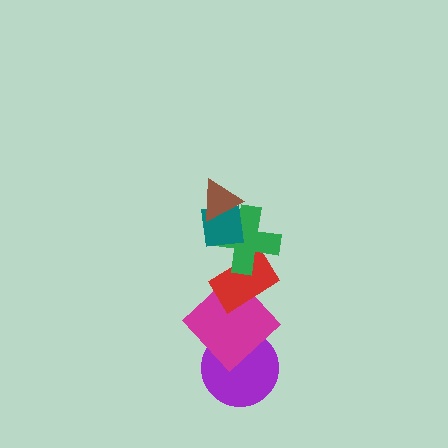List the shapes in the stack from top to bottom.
From top to bottom: the brown triangle, the teal square, the green cross, the red rectangle, the magenta diamond, the purple circle.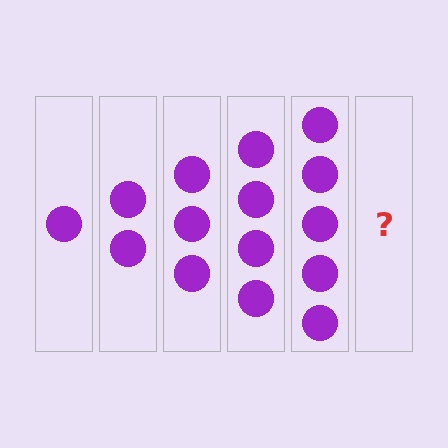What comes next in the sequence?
The next element should be 6 circles.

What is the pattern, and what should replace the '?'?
The pattern is that each step adds one more circle. The '?' should be 6 circles.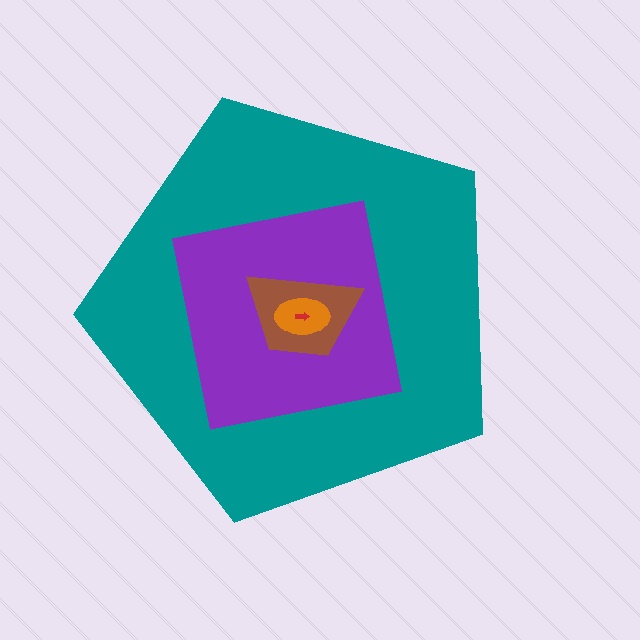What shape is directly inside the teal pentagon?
The purple square.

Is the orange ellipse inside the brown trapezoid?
Yes.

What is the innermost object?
The red arrow.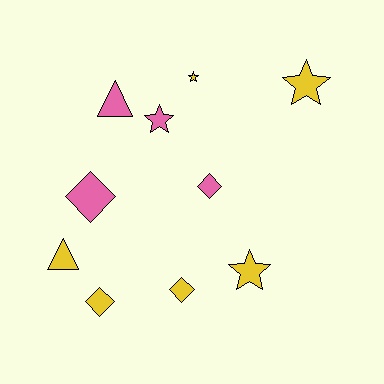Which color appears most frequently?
Yellow, with 6 objects.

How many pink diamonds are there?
There are 2 pink diamonds.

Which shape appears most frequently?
Diamond, with 4 objects.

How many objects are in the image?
There are 10 objects.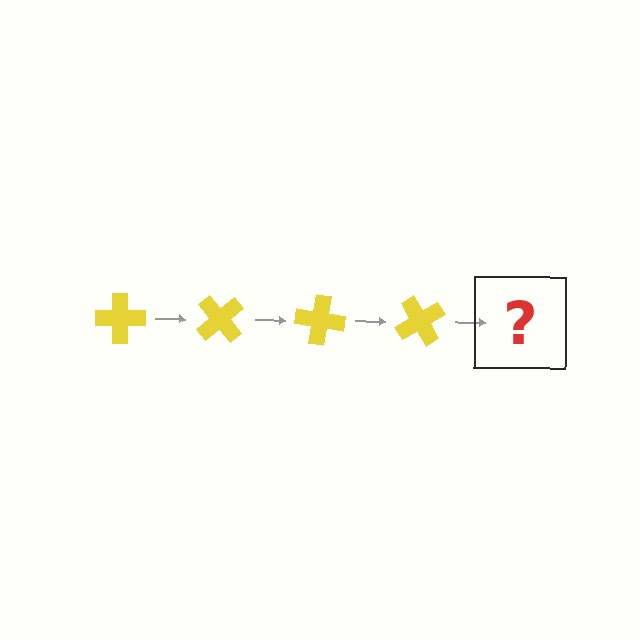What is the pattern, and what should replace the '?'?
The pattern is that the cross rotates 50 degrees each step. The '?' should be a yellow cross rotated 200 degrees.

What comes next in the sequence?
The next element should be a yellow cross rotated 200 degrees.